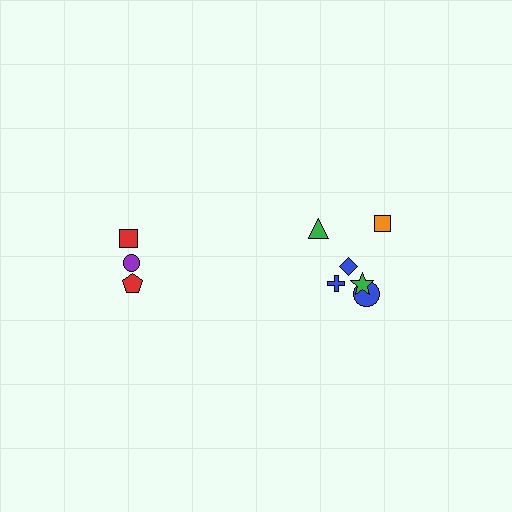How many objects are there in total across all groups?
There are 9 objects.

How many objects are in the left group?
There are 3 objects.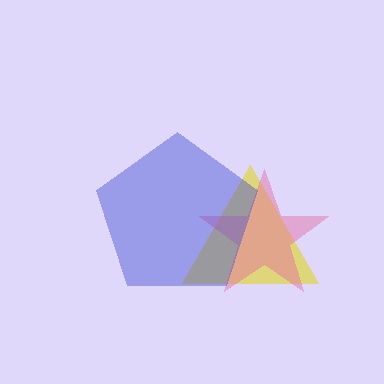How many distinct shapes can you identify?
There are 3 distinct shapes: a yellow triangle, a pink star, a blue pentagon.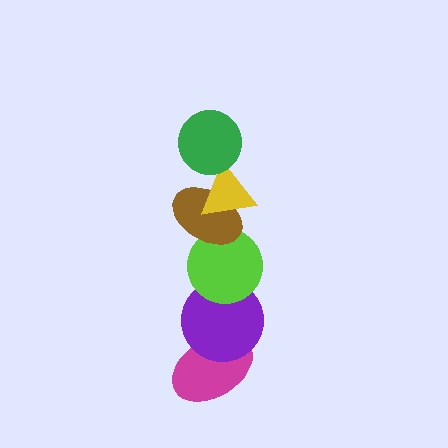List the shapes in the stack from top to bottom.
From top to bottom: the green circle, the yellow triangle, the brown ellipse, the lime circle, the purple circle, the magenta ellipse.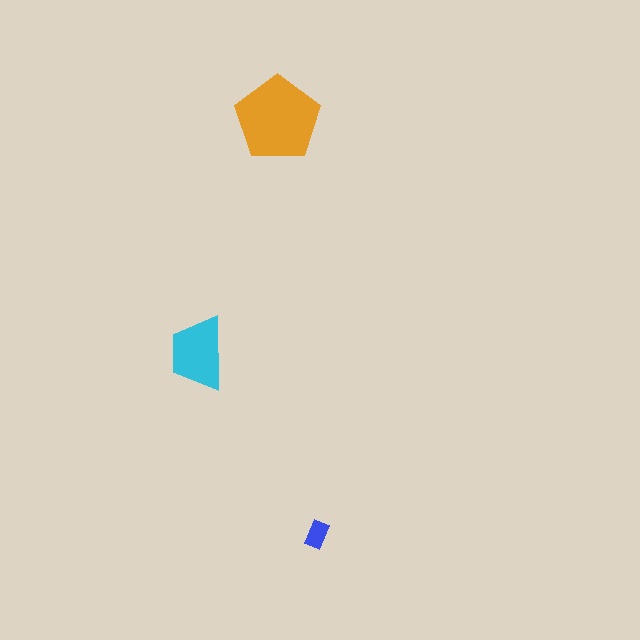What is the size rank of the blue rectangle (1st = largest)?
3rd.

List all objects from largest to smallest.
The orange pentagon, the cyan trapezoid, the blue rectangle.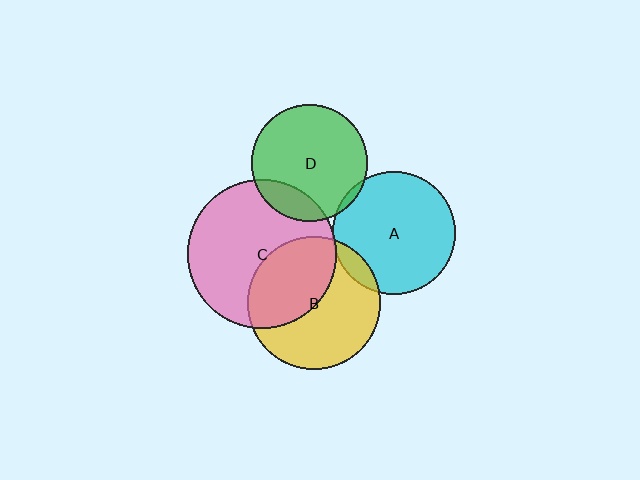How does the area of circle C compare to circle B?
Approximately 1.3 times.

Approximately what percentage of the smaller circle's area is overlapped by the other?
Approximately 15%.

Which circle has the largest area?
Circle C (pink).